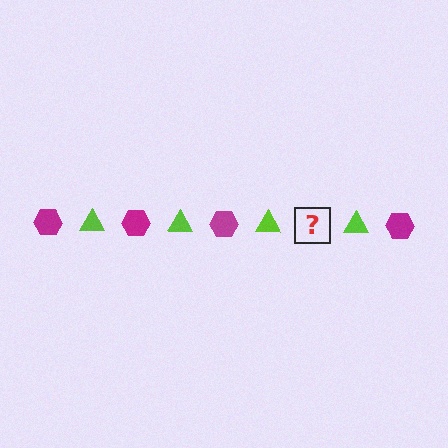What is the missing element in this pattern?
The missing element is a magenta hexagon.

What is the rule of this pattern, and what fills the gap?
The rule is that the pattern alternates between magenta hexagon and lime triangle. The gap should be filled with a magenta hexagon.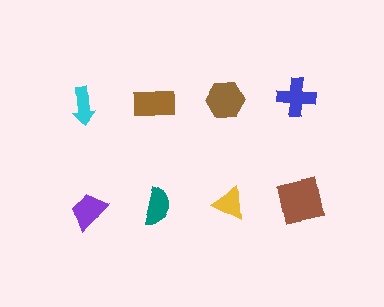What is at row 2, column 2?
A teal semicircle.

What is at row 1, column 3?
A brown hexagon.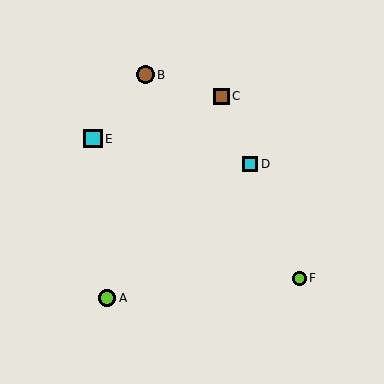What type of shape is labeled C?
Shape C is a brown square.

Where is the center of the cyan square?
The center of the cyan square is at (250, 164).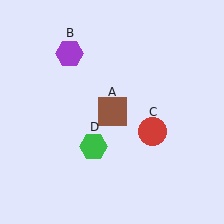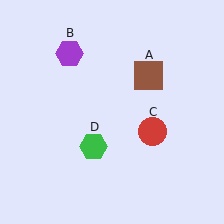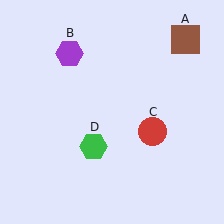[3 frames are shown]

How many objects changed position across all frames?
1 object changed position: brown square (object A).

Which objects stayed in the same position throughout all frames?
Purple hexagon (object B) and red circle (object C) and green hexagon (object D) remained stationary.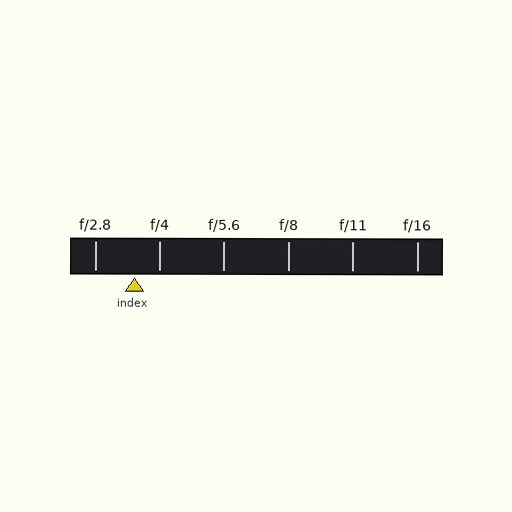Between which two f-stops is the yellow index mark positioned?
The index mark is between f/2.8 and f/4.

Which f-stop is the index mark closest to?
The index mark is closest to f/4.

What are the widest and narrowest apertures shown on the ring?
The widest aperture shown is f/2.8 and the narrowest is f/16.